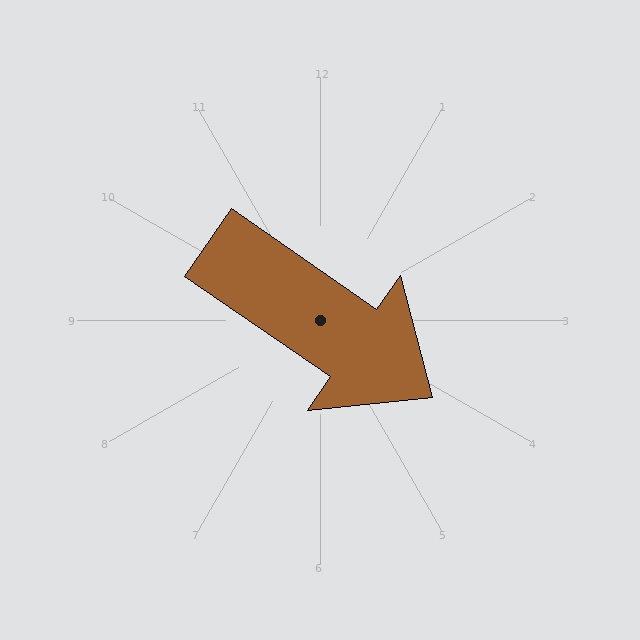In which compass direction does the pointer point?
Southeast.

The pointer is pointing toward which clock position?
Roughly 4 o'clock.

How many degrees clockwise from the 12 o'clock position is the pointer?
Approximately 125 degrees.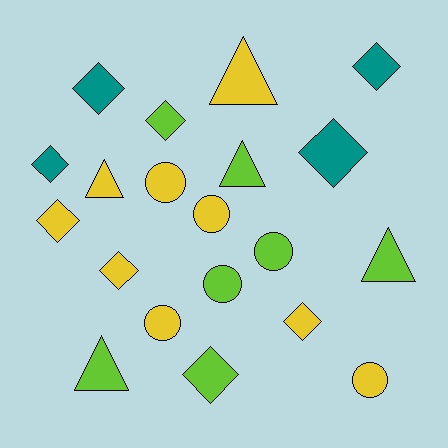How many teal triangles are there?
There are no teal triangles.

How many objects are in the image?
There are 20 objects.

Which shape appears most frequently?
Diamond, with 9 objects.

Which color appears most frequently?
Yellow, with 9 objects.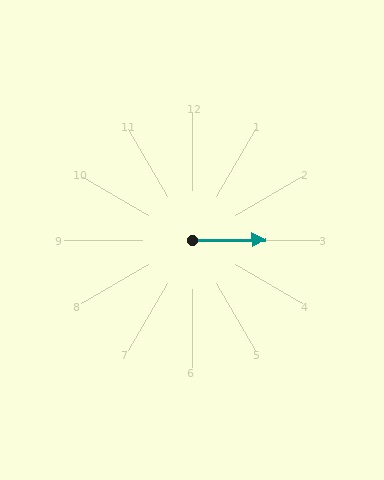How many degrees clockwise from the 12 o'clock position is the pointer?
Approximately 90 degrees.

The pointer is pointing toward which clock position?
Roughly 3 o'clock.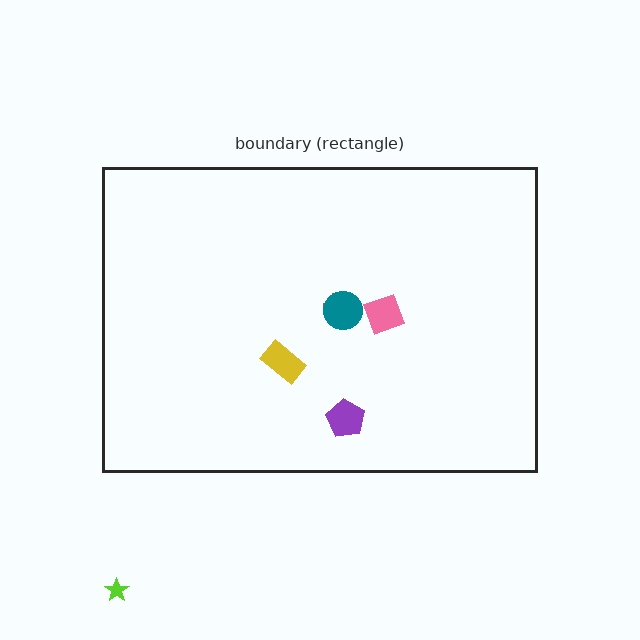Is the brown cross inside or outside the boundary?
Inside.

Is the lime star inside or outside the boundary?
Outside.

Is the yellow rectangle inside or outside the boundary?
Inside.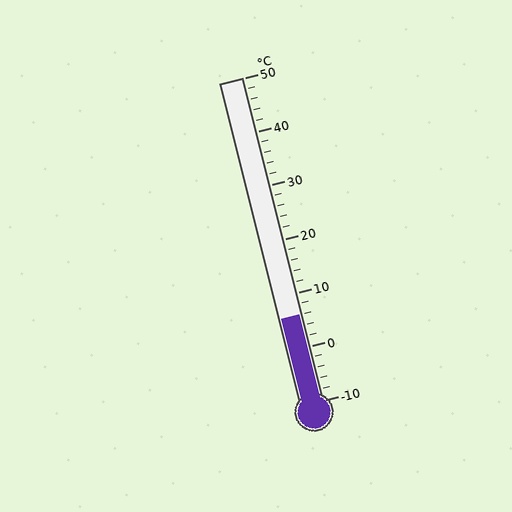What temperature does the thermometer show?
The thermometer shows approximately 6°C.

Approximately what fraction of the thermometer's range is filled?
The thermometer is filled to approximately 25% of its range.